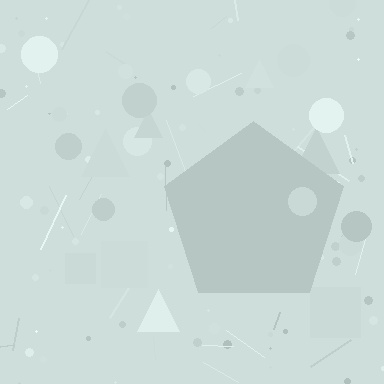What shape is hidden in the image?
A pentagon is hidden in the image.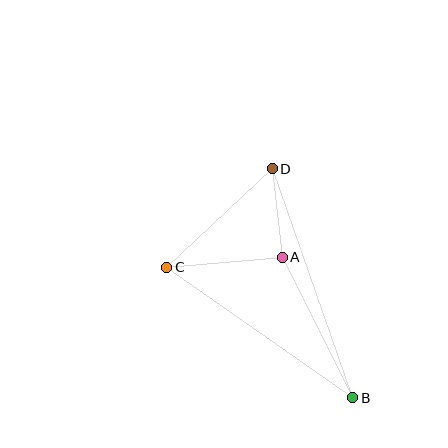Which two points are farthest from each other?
Points B and D are farthest from each other.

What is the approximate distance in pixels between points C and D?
The distance between C and D is approximately 144 pixels.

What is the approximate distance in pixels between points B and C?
The distance between B and C is approximately 227 pixels.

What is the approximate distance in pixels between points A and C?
The distance between A and C is approximately 116 pixels.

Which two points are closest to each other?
Points A and D are closest to each other.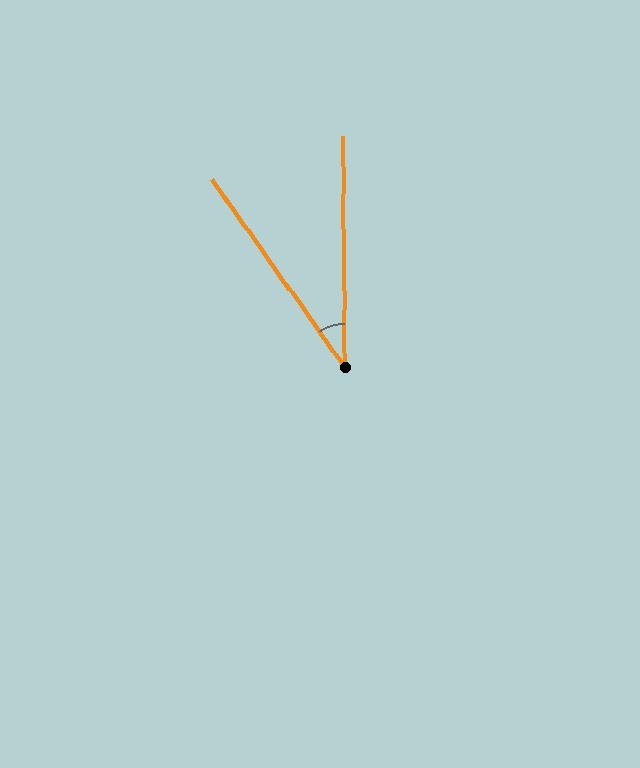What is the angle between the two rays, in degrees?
Approximately 35 degrees.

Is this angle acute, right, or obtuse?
It is acute.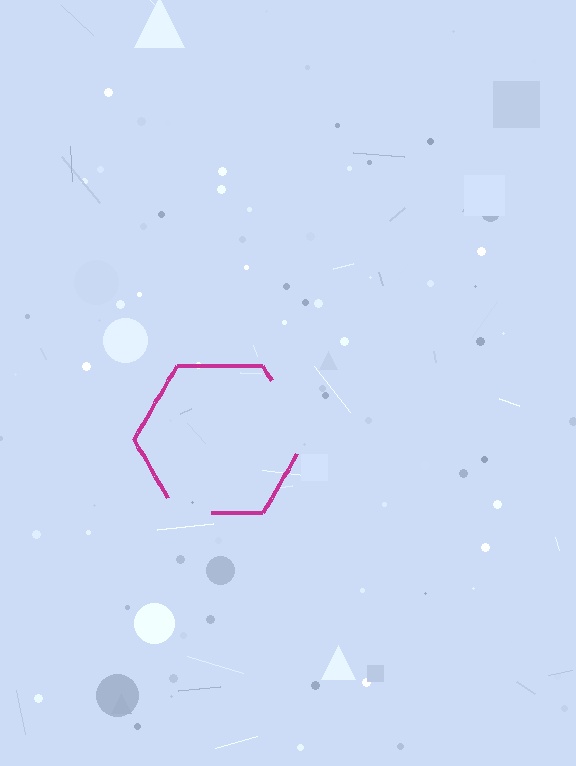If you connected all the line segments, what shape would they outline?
They would outline a hexagon.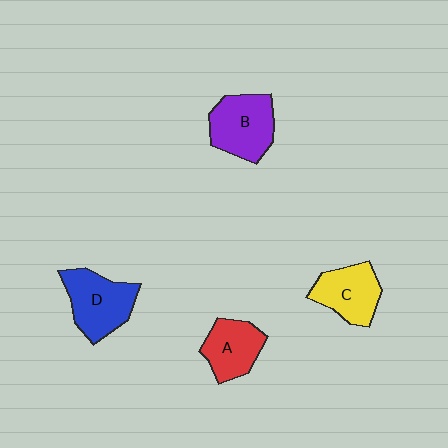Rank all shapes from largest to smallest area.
From largest to smallest: D (blue), B (purple), C (yellow), A (red).